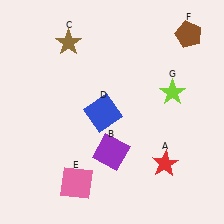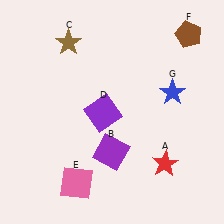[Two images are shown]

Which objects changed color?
D changed from blue to purple. G changed from lime to blue.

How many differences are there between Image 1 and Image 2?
There are 2 differences between the two images.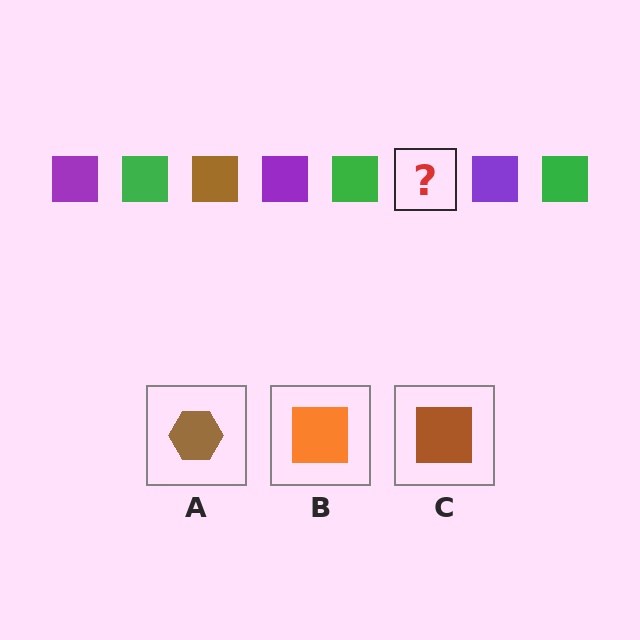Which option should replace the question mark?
Option C.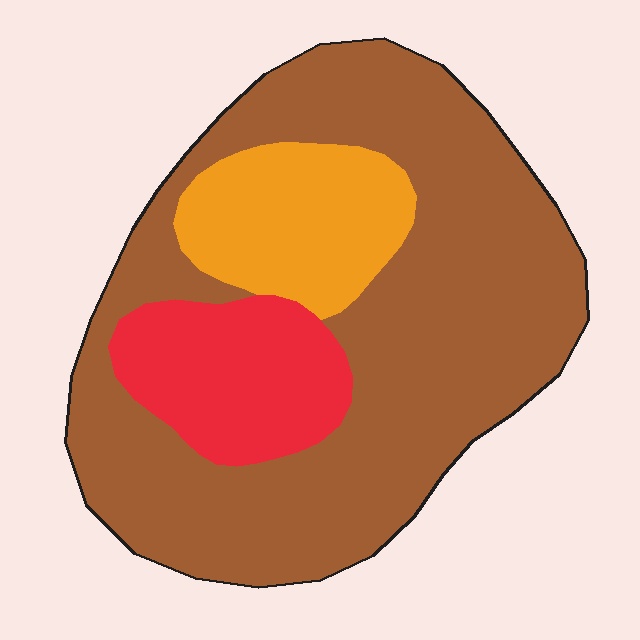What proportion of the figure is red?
Red takes up about one sixth (1/6) of the figure.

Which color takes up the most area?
Brown, at roughly 70%.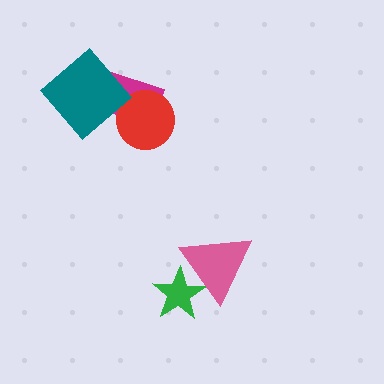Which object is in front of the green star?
The pink triangle is in front of the green star.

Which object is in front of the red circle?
The teal diamond is in front of the red circle.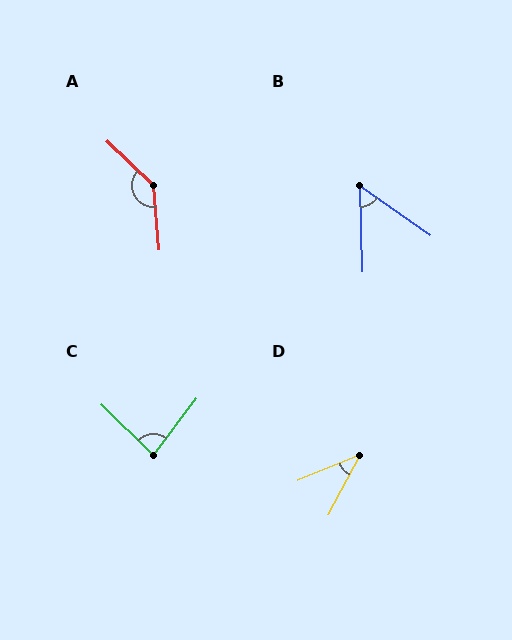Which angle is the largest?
A, at approximately 139 degrees.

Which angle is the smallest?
D, at approximately 40 degrees.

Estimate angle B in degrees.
Approximately 53 degrees.